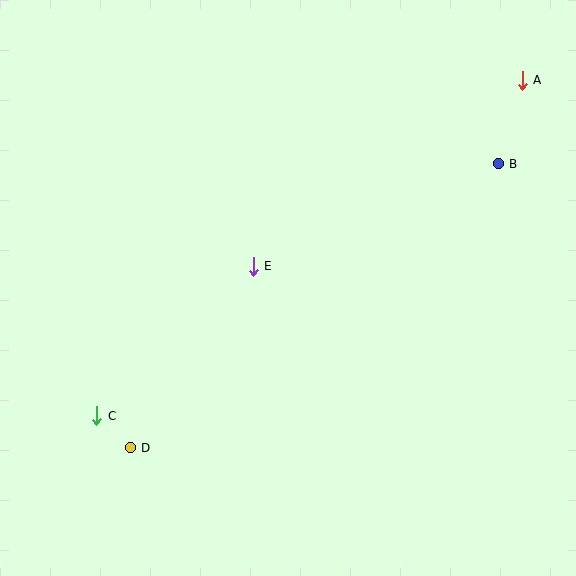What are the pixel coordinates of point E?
Point E is at (253, 266).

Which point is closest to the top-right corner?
Point A is closest to the top-right corner.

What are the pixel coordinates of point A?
Point A is at (522, 80).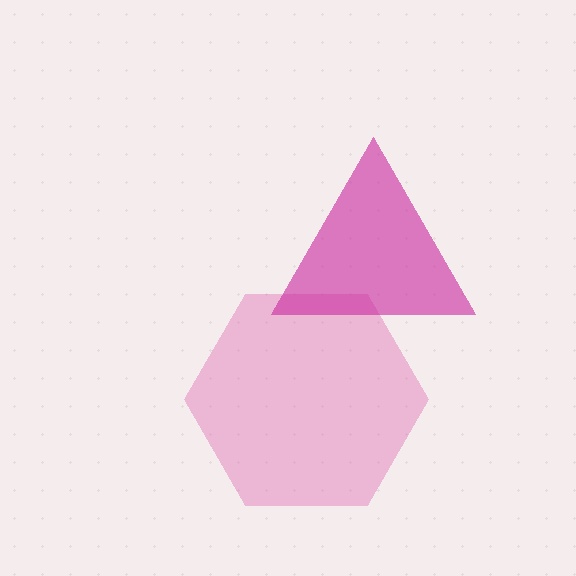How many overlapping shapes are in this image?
There are 2 overlapping shapes in the image.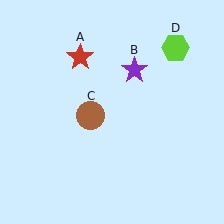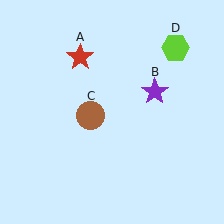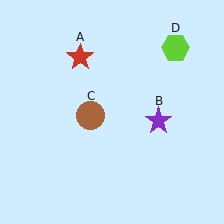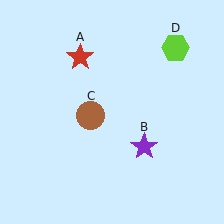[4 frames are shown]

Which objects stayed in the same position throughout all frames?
Red star (object A) and brown circle (object C) and lime hexagon (object D) remained stationary.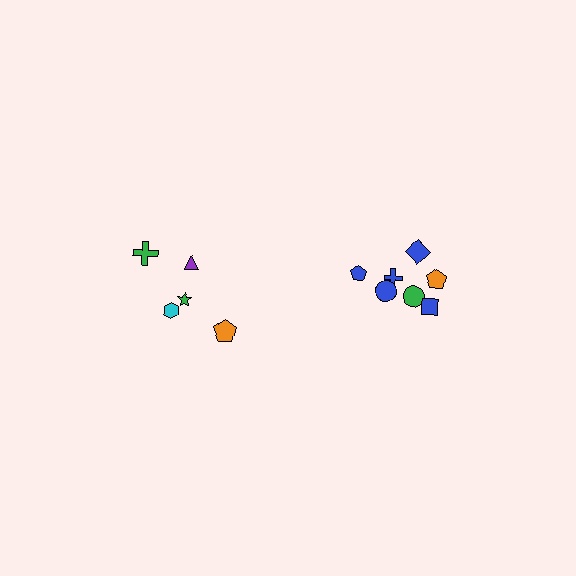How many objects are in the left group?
There are 5 objects.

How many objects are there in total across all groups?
There are 12 objects.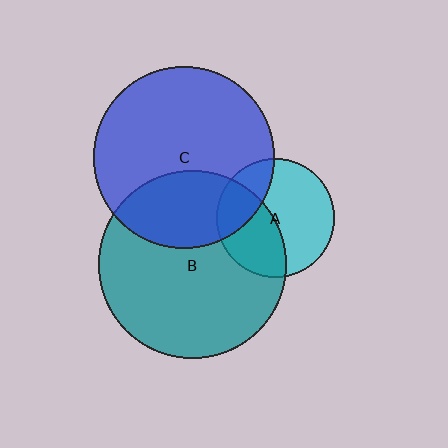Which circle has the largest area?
Circle B (teal).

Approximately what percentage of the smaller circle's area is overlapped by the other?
Approximately 40%.